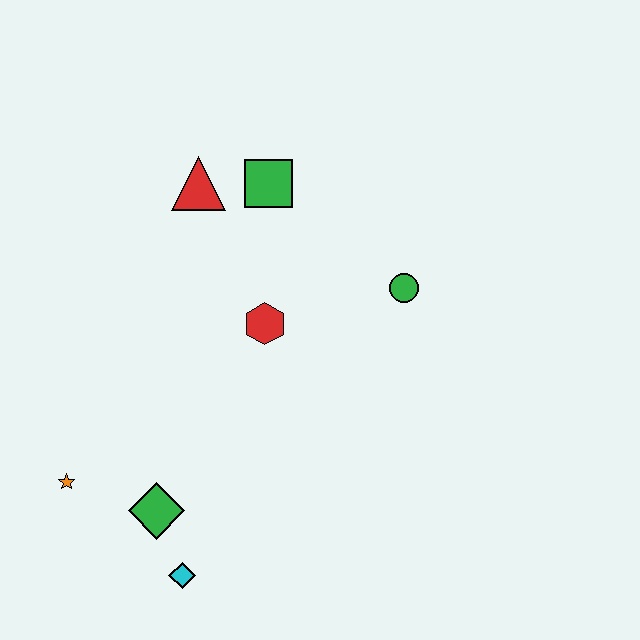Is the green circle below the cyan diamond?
No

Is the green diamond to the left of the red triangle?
Yes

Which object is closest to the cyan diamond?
The green diamond is closest to the cyan diamond.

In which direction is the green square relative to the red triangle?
The green square is to the right of the red triangle.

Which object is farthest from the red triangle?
The cyan diamond is farthest from the red triangle.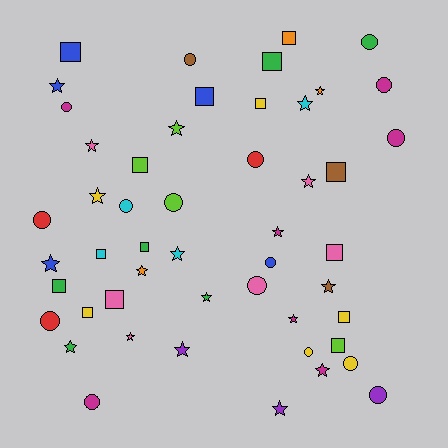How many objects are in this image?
There are 50 objects.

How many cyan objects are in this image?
There are 4 cyan objects.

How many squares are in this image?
There are 15 squares.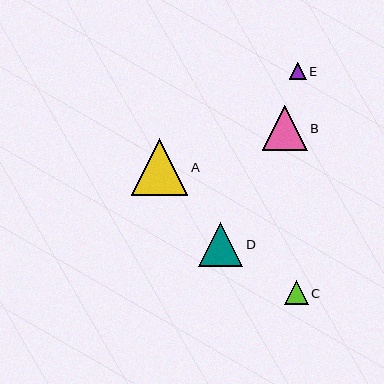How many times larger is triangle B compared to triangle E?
Triangle B is approximately 2.6 times the size of triangle E.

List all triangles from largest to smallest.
From largest to smallest: A, B, D, C, E.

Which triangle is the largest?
Triangle A is the largest with a size of approximately 57 pixels.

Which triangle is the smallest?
Triangle E is the smallest with a size of approximately 17 pixels.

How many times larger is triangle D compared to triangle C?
Triangle D is approximately 1.8 times the size of triangle C.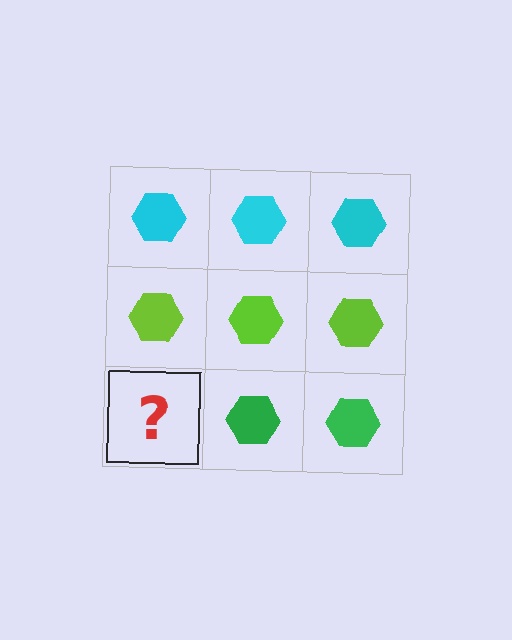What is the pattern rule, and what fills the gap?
The rule is that each row has a consistent color. The gap should be filled with a green hexagon.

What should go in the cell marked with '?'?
The missing cell should contain a green hexagon.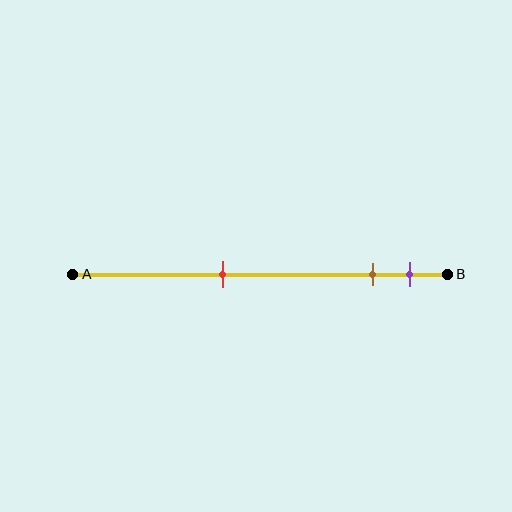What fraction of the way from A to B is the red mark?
The red mark is approximately 40% (0.4) of the way from A to B.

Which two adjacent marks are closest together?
The brown and purple marks are the closest adjacent pair.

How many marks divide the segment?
There are 3 marks dividing the segment.